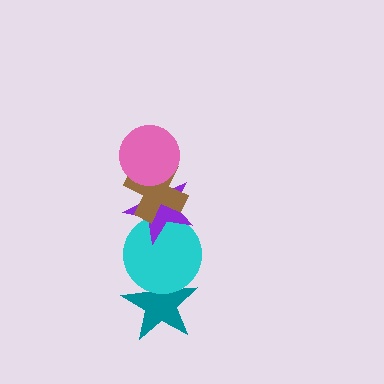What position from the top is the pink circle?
The pink circle is 1st from the top.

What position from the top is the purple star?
The purple star is 3rd from the top.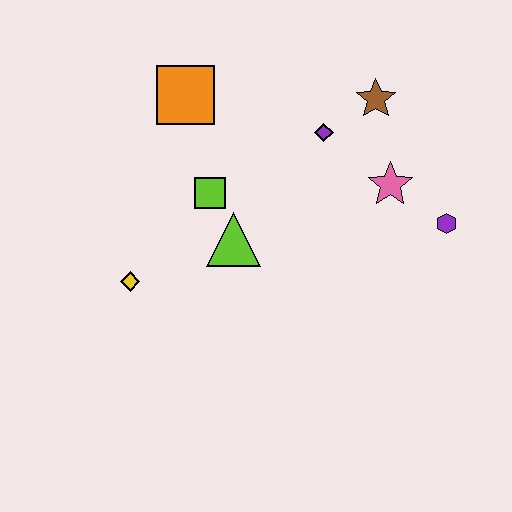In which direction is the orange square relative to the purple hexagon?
The orange square is to the left of the purple hexagon.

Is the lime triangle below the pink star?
Yes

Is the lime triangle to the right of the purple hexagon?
No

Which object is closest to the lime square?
The lime triangle is closest to the lime square.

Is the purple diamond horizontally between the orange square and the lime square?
No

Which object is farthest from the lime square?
The purple hexagon is farthest from the lime square.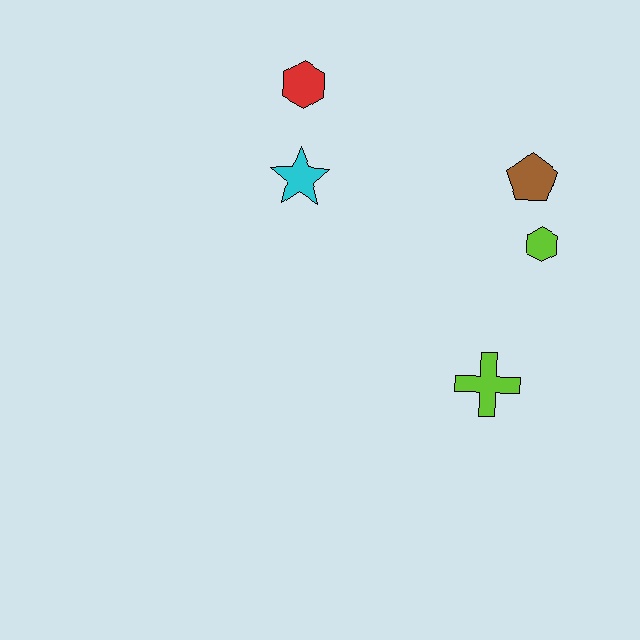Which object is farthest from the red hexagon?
The lime cross is farthest from the red hexagon.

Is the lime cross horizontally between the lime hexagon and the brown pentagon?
No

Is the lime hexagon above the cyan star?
No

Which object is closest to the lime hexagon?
The brown pentagon is closest to the lime hexagon.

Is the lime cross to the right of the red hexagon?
Yes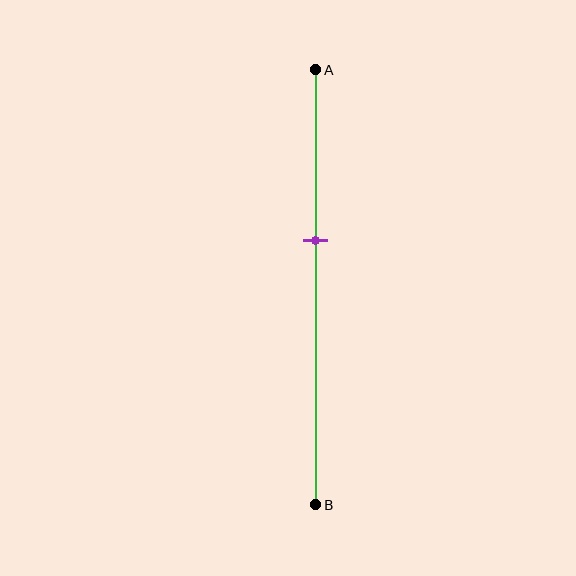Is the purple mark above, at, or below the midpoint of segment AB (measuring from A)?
The purple mark is above the midpoint of segment AB.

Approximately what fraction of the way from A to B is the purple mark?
The purple mark is approximately 40% of the way from A to B.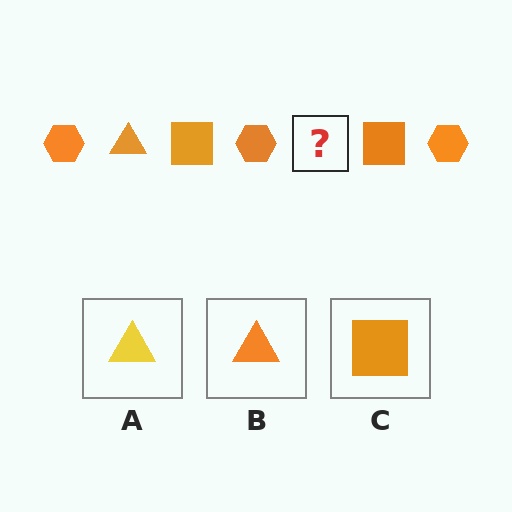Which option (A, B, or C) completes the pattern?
B.